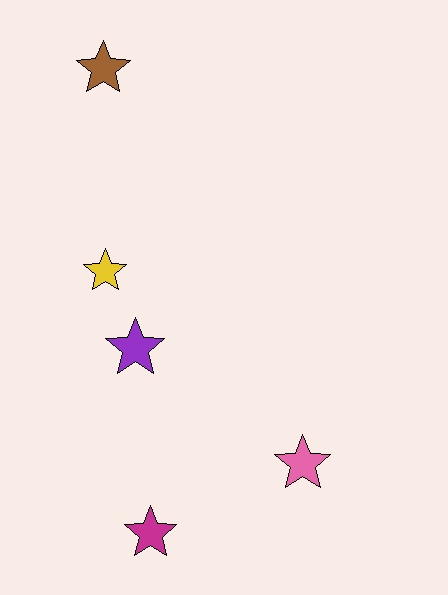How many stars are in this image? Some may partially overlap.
There are 5 stars.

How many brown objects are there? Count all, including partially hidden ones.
There is 1 brown object.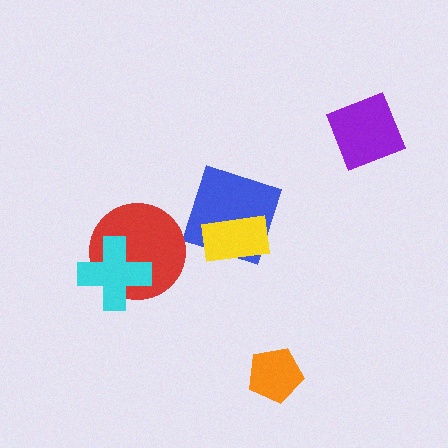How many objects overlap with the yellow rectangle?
1 object overlaps with the yellow rectangle.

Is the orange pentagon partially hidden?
No, no other shape covers it.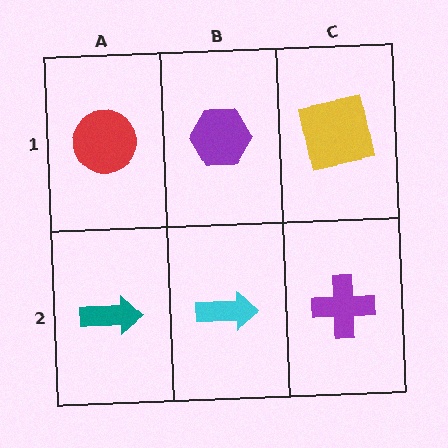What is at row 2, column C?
A purple cross.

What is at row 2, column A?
A teal arrow.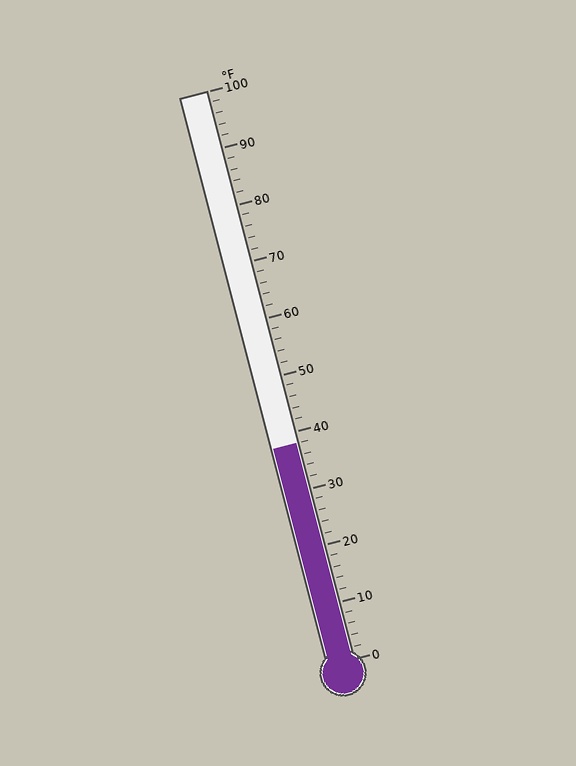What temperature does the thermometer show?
The thermometer shows approximately 38°F.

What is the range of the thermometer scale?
The thermometer scale ranges from 0°F to 100°F.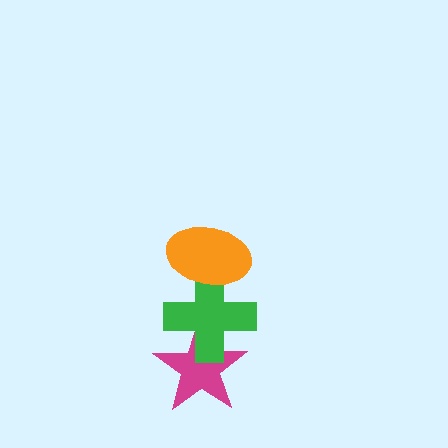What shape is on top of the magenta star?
The green cross is on top of the magenta star.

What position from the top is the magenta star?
The magenta star is 3rd from the top.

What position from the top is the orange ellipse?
The orange ellipse is 1st from the top.